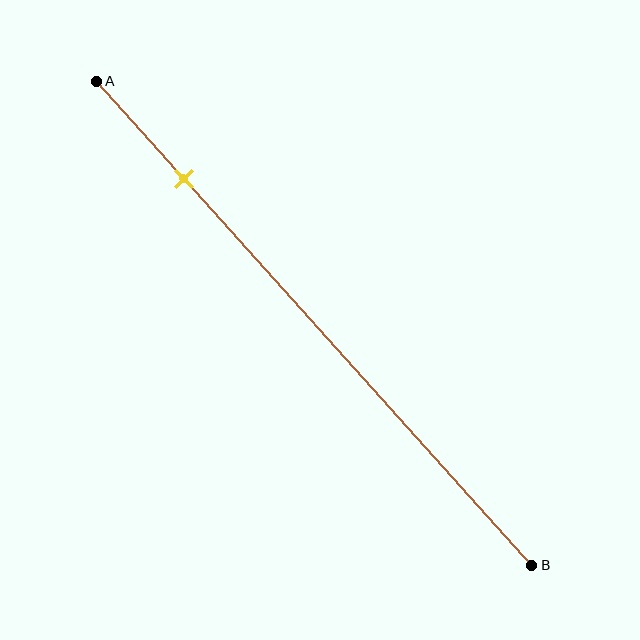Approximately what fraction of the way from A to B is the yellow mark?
The yellow mark is approximately 20% of the way from A to B.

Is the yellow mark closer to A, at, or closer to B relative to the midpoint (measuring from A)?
The yellow mark is closer to point A than the midpoint of segment AB.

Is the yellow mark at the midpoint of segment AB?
No, the mark is at about 20% from A, not at the 50% midpoint.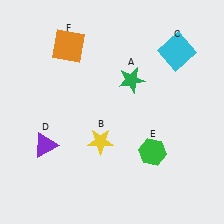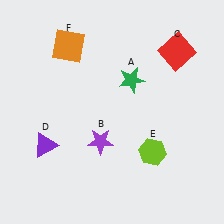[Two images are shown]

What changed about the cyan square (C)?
In Image 1, C is cyan. In Image 2, it changed to red.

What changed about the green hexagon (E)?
In Image 1, E is green. In Image 2, it changed to lime.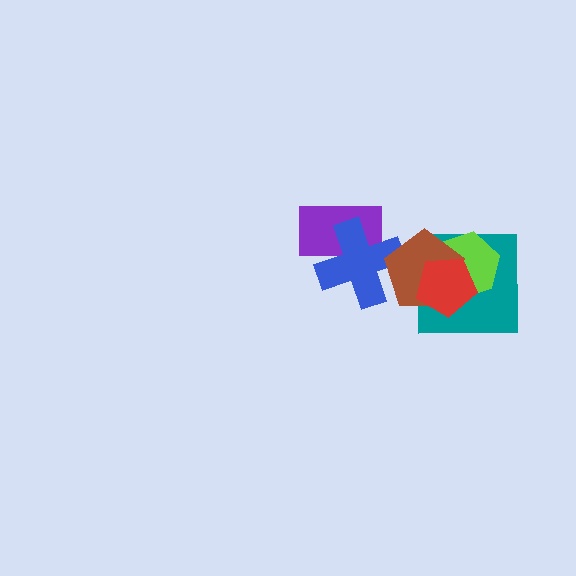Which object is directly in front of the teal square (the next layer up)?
The lime hexagon is directly in front of the teal square.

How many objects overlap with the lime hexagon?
3 objects overlap with the lime hexagon.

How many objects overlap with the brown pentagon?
4 objects overlap with the brown pentagon.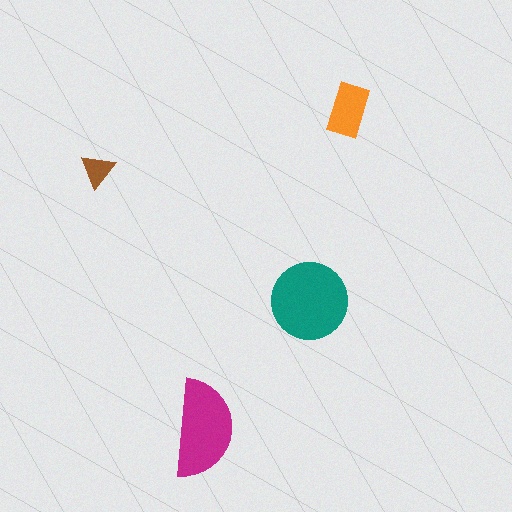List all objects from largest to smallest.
The teal circle, the magenta semicircle, the orange rectangle, the brown triangle.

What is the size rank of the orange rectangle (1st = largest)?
3rd.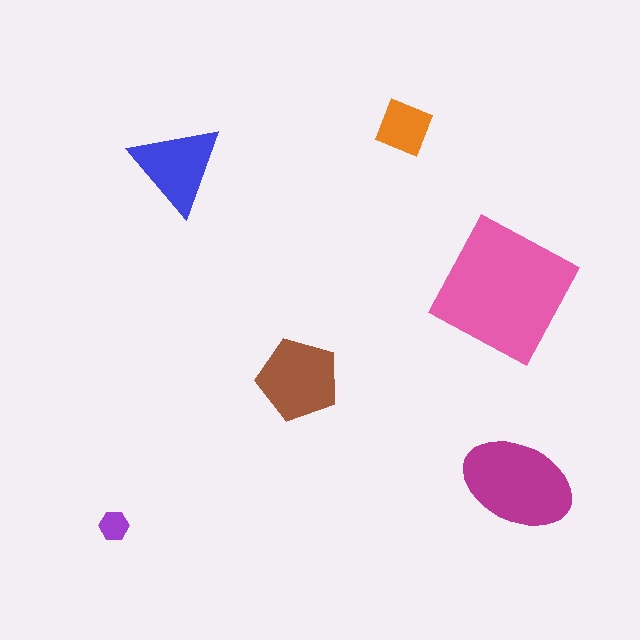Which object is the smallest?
The purple hexagon.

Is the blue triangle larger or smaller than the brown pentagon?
Smaller.